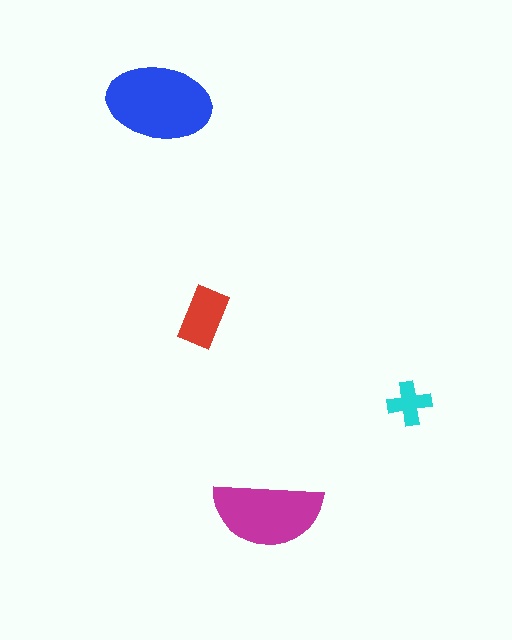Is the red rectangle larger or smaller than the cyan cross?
Larger.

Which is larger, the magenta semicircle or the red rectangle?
The magenta semicircle.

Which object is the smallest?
The cyan cross.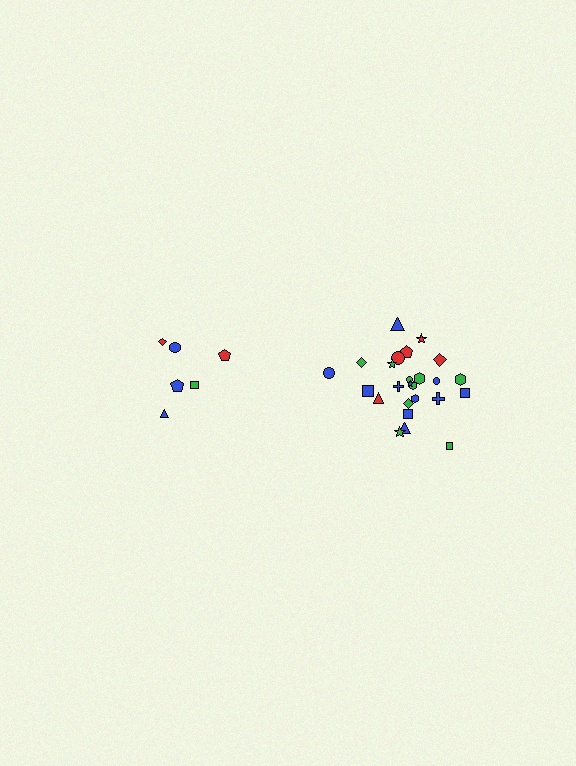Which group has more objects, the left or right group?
The right group.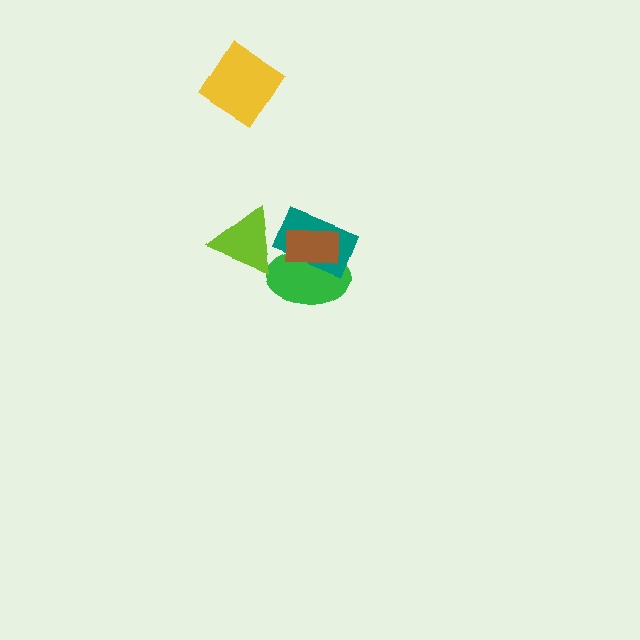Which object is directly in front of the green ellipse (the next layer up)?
The teal rectangle is directly in front of the green ellipse.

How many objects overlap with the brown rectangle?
2 objects overlap with the brown rectangle.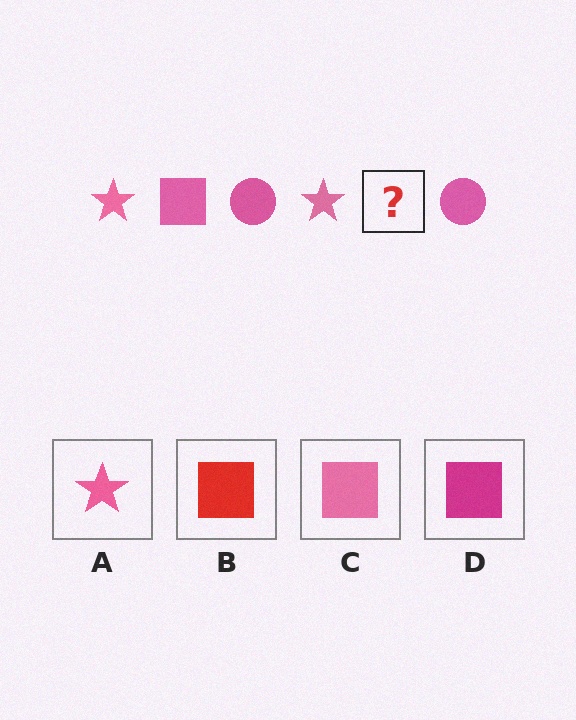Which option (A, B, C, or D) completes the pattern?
C.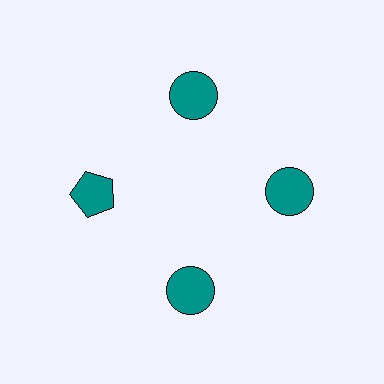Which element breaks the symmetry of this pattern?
The teal pentagon at roughly the 9 o'clock position breaks the symmetry. All other shapes are teal circles.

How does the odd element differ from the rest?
It has a different shape: pentagon instead of circle.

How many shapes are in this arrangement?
There are 4 shapes arranged in a ring pattern.